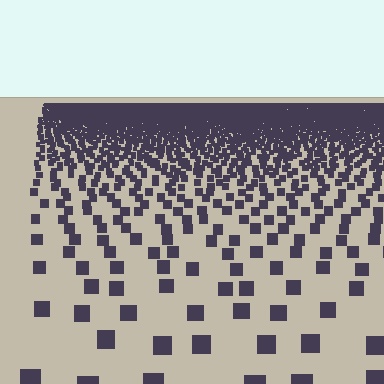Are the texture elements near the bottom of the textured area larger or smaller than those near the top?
Larger. Near the bottom, elements are closer to the viewer and appear at a bigger on-screen size.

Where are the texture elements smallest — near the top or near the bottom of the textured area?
Near the top.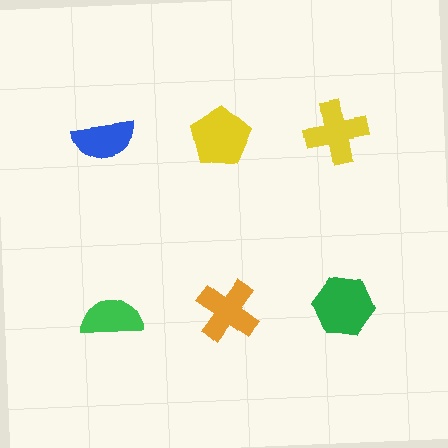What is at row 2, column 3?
A green hexagon.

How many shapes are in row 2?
3 shapes.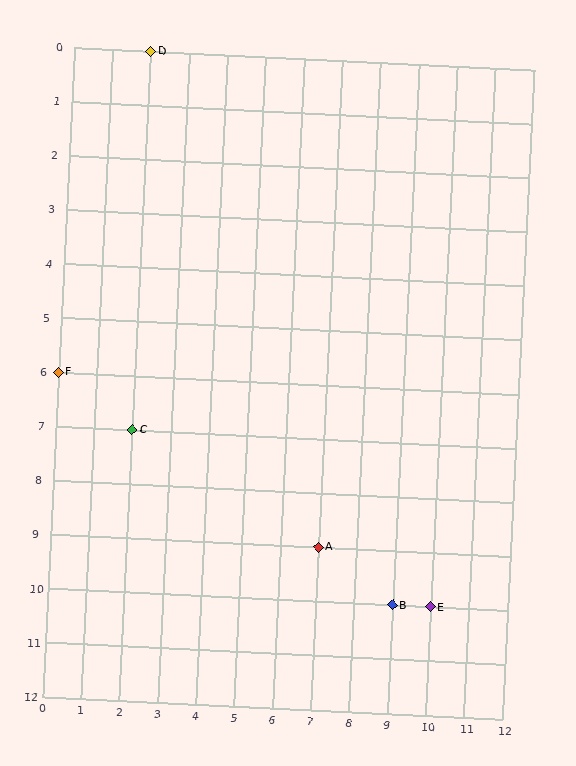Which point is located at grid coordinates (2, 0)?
Point D is at (2, 0).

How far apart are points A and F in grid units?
Points A and F are 7 columns and 3 rows apart (about 7.6 grid units diagonally).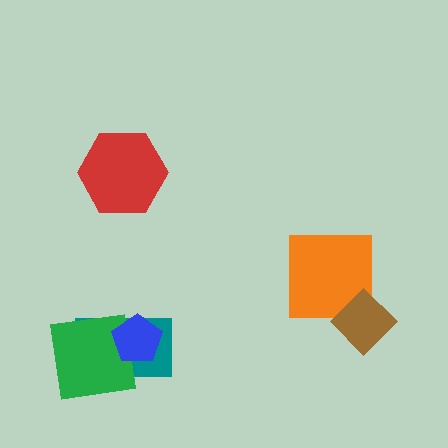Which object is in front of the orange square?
The brown diamond is in front of the orange square.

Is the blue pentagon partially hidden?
No, no other shape covers it.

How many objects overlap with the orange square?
1 object overlaps with the orange square.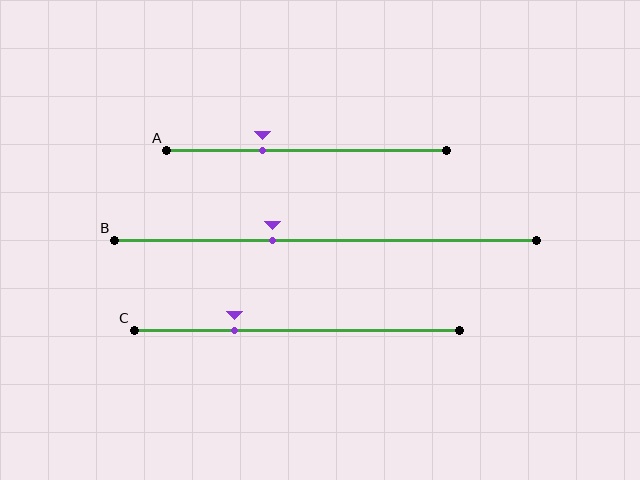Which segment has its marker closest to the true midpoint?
Segment B has its marker closest to the true midpoint.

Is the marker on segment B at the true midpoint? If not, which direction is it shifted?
No, the marker on segment B is shifted to the left by about 13% of the segment length.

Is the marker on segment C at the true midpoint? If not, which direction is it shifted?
No, the marker on segment C is shifted to the left by about 19% of the segment length.